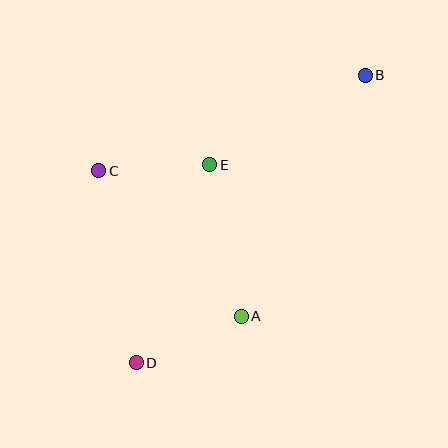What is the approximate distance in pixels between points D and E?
The distance between D and E is approximately 211 pixels.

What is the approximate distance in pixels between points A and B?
The distance between A and B is approximately 271 pixels.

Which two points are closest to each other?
Points C and E are closest to each other.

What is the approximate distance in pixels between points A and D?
The distance between A and D is approximately 115 pixels.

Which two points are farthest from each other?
Points B and D are farthest from each other.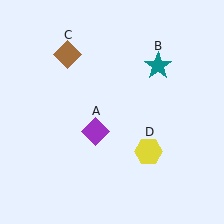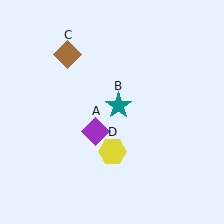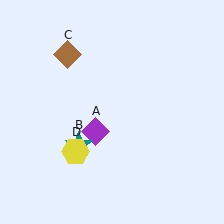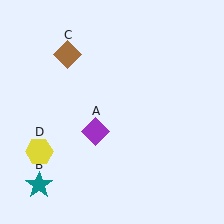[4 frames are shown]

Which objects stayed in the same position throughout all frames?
Purple diamond (object A) and brown diamond (object C) remained stationary.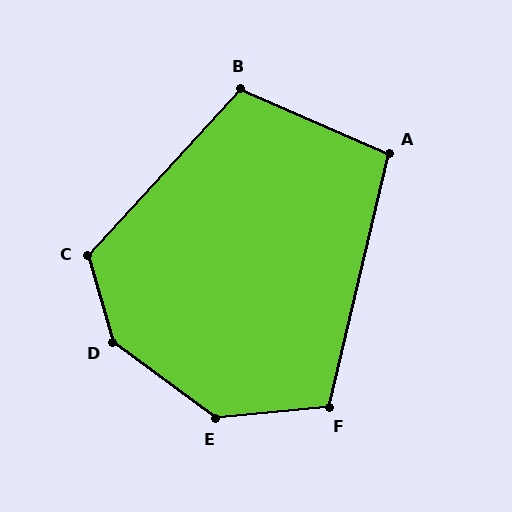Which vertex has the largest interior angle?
D, at approximately 142 degrees.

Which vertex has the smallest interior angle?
A, at approximately 100 degrees.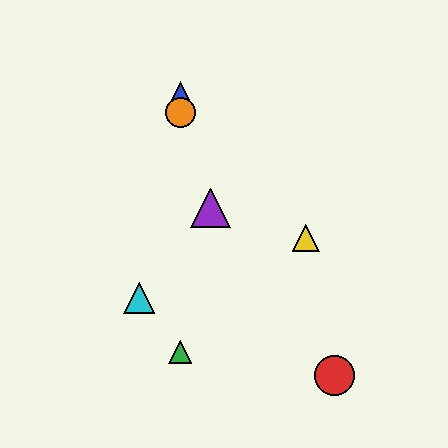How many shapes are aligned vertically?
3 shapes (the blue triangle, the green triangle, the orange circle) are aligned vertically.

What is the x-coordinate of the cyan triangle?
The cyan triangle is at x≈139.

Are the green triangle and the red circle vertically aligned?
No, the green triangle is at x≈180 and the red circle is at x≈335.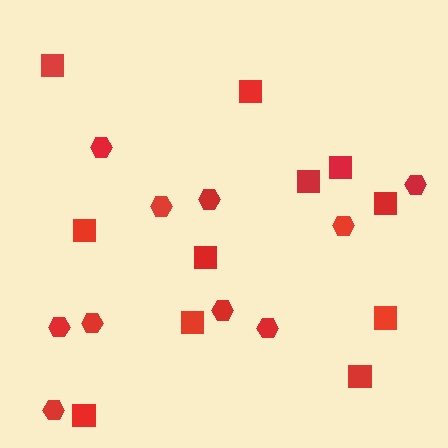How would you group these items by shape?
There are 2 groups: one group of squares (11) and one group of hexagons (10).